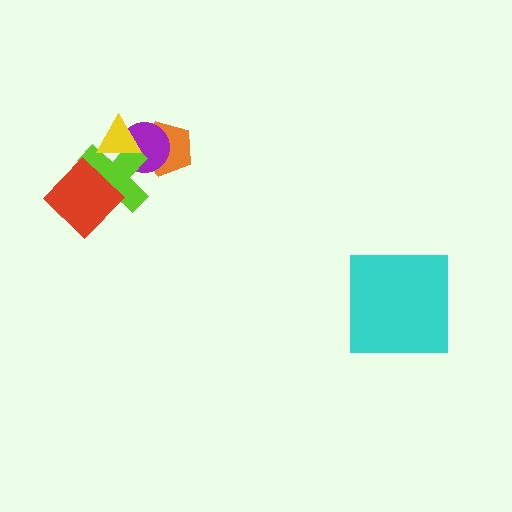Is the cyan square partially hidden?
No, no other shape covers it.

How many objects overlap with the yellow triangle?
3 objects overlap with the yellow triangle.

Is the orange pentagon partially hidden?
Yes, it is partially covered by another shape.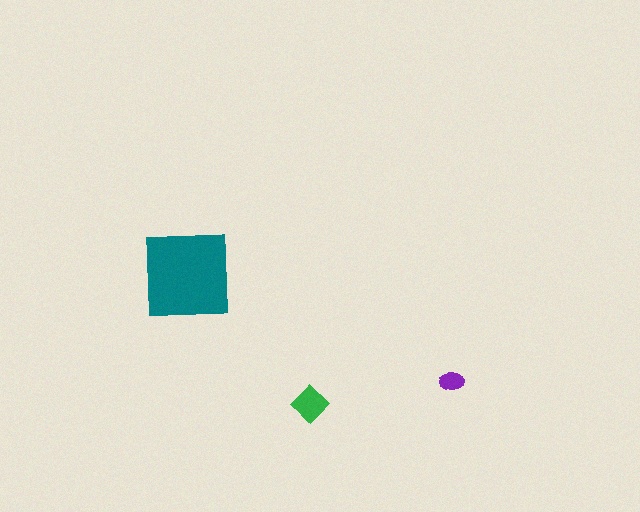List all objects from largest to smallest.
The teal square, the green diamond, the purple ellipse.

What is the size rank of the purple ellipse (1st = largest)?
3rd.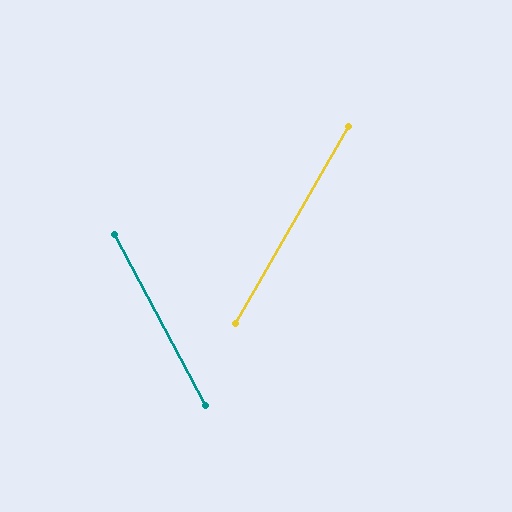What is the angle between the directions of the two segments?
Approximately 58 degrees.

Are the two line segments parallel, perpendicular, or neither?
Neither parallel nor perpendicular — they differ by about 58°.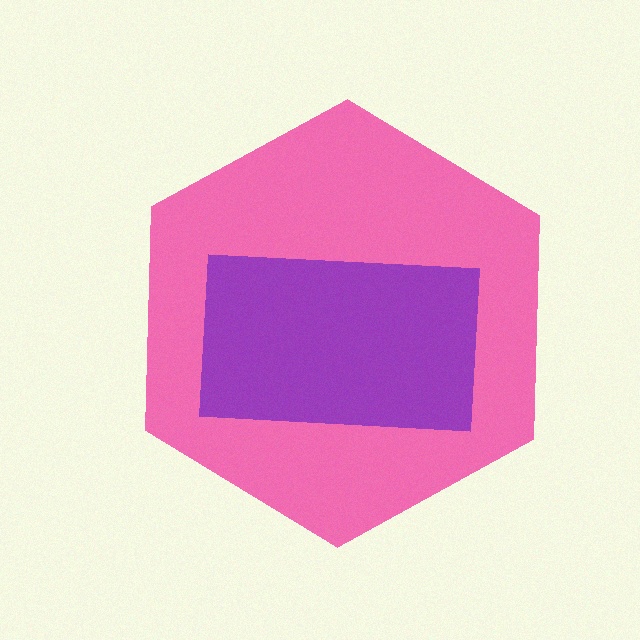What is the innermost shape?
The purple rectangle.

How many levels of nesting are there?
2.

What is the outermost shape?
The pink hexagon.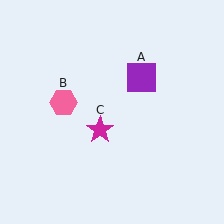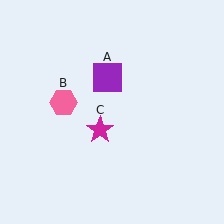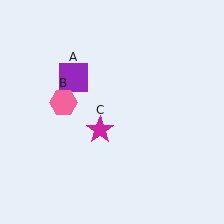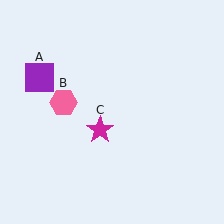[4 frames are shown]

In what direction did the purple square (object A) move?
The purple square (object A) moved left.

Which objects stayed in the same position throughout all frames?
Pink hexagon (object B) and magenta star (object C) remained stationary.